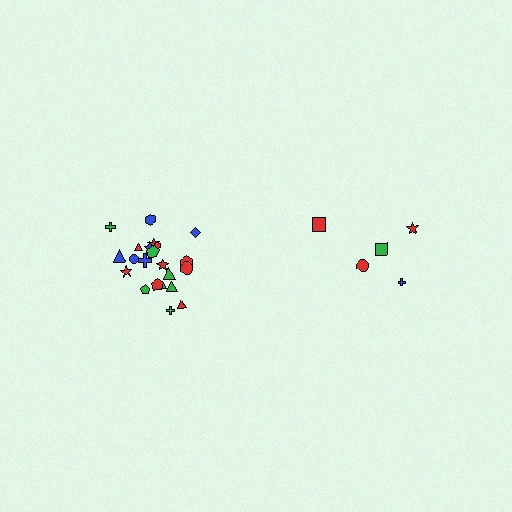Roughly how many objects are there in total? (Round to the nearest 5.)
Roughly 25 objects in total.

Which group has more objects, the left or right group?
The left group.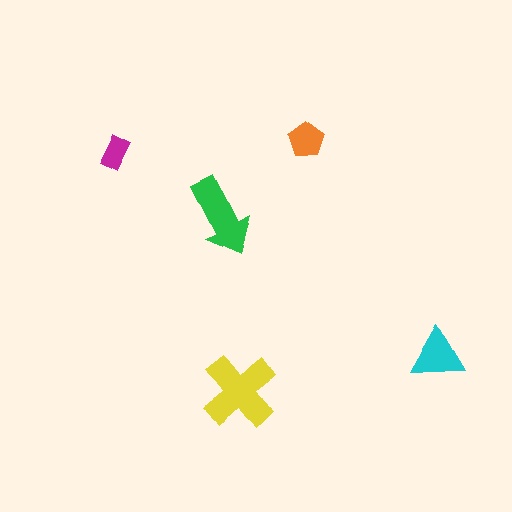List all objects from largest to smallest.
The yellow cross, the green arrow, the cyan triangle, the orange pentagon, the magenta rectangle.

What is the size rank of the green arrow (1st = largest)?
2nd.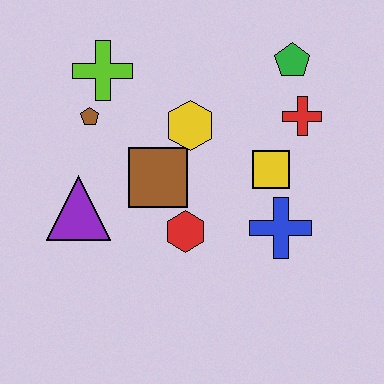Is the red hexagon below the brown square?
Yes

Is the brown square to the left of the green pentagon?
Yes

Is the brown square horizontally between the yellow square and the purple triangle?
Yes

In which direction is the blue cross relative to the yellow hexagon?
The blue cross is below the yellow hexagon.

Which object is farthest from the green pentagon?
The purple triangle is farthest from the green pentagon.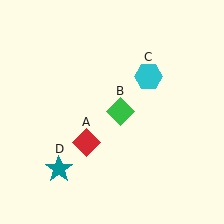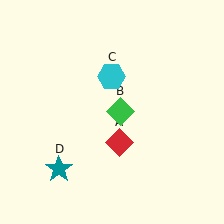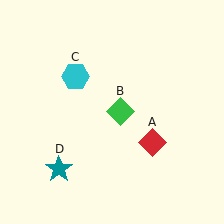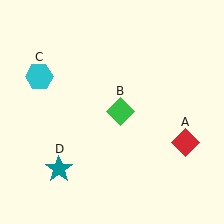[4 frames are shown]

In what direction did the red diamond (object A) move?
The red diamond (object A) moved right.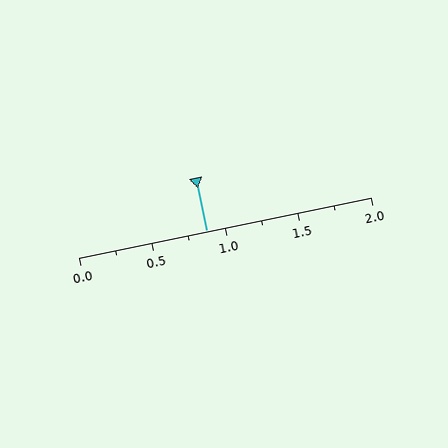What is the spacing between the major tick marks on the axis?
The major ticks are spaced 0.5 apart.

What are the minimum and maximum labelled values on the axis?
The axis runs from 0.0 to 2.0.